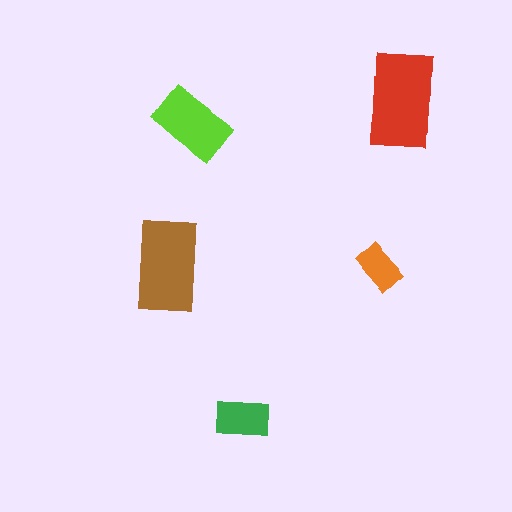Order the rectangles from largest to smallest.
the red one, the brown one, the lime one, the green one, the orange one.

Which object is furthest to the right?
The red rectangle is rightmost.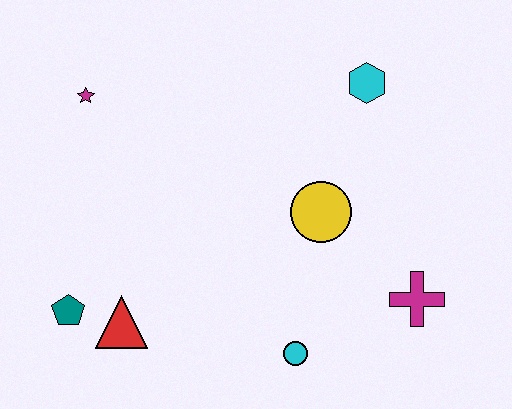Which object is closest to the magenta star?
The teal pentagon is closest to the magenta star.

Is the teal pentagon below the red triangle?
No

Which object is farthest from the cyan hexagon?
The teal pentagon is farthest from the cyan hexagon.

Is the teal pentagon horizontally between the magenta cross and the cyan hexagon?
No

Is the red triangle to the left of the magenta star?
No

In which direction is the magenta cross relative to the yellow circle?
The magenta cross is to the right of the yellow circle.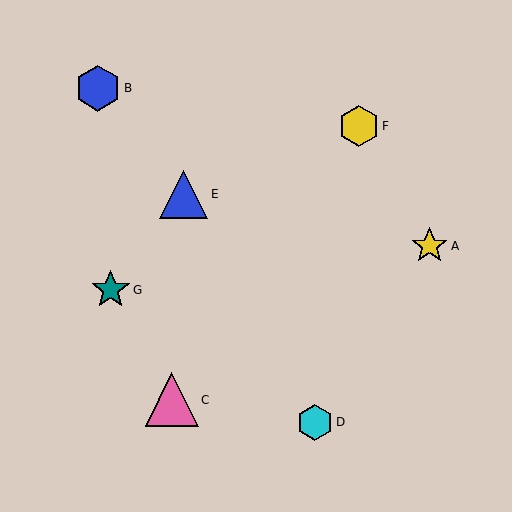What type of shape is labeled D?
Shape D is a cyan hexagon.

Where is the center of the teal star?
The center of the teal star is at (111, 290).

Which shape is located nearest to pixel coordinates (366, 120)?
The yellow hexagon (labeled F) at (359, 126) is nearest to that location.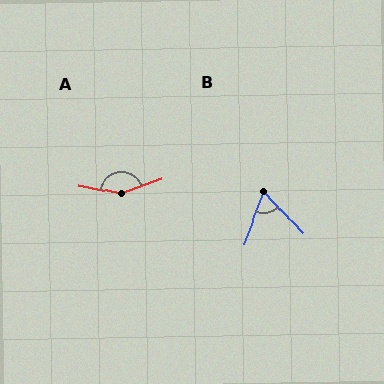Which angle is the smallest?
B, at approximately 63 degrees.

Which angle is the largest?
A, at approximately 149 degrees.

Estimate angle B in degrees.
Approximately 63 degrees.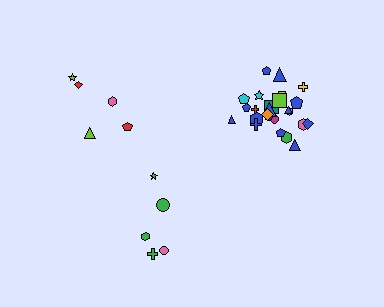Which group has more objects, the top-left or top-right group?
The top-right group.